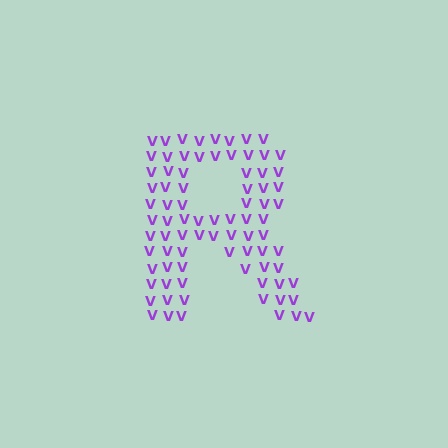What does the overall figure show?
The overall figure shows the letter R.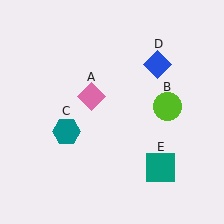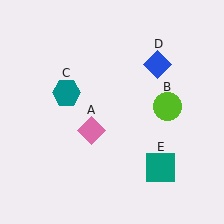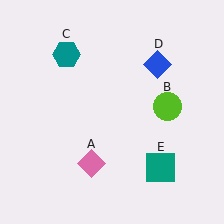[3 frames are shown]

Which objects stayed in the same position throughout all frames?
Lime circle (object B) and blue diamond (object D) and teal square (object E) remained stationary.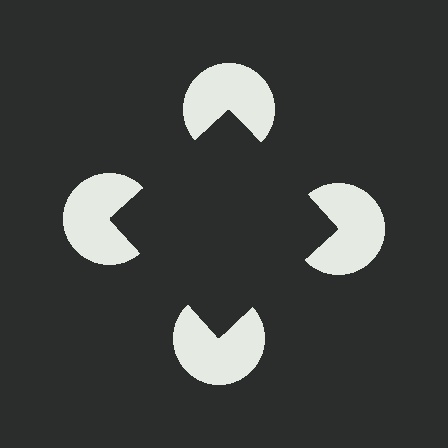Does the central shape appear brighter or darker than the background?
It typically appears slightly darker than the background, even though no actual brightness change is drawn.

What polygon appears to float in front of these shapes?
An illusory square — its edges are inferred from the aligned wedge cuts in the pac-man discs, not physically drawn.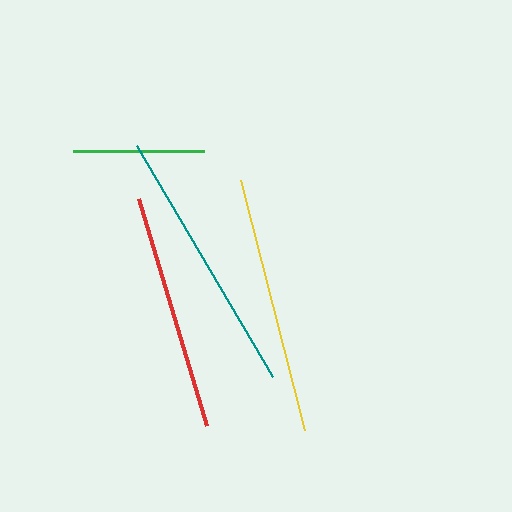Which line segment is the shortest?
The green line is the shortest at approximately 131 pixels.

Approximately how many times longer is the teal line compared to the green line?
The teal line is approximately 2.0 times the length of the green line.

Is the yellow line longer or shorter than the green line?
The yellow line is longer than the green line.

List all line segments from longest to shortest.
From longest to shortest: teal, yellow, red, green.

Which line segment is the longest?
The teal line is the longest at approximately 269 pixels.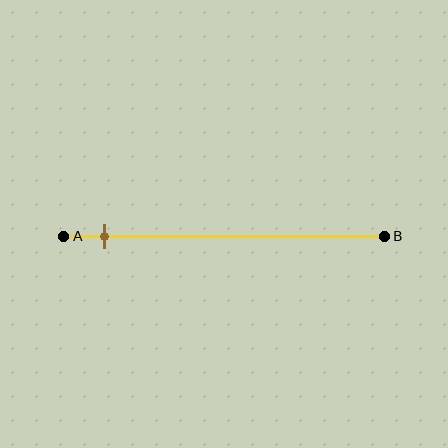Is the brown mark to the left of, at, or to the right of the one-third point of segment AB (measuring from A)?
The brown mark is to the left of the one-third point of segment AB.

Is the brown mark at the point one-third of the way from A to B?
No, the mark is at about 15% from A, not at the 33% one-third point.